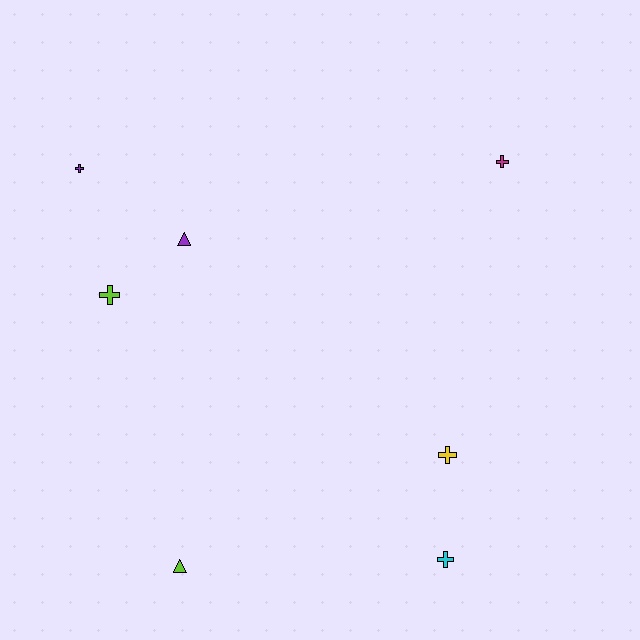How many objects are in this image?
There are 7 objects.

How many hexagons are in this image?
There are no hexagons.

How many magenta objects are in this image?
There is 1 magenta object.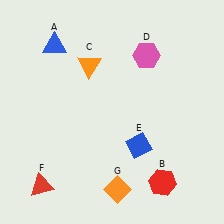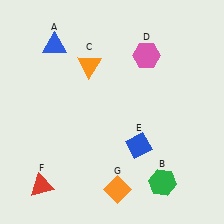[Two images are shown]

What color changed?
The hexagon (B) changed from red in Image 1 to green in Image 2.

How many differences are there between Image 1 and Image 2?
There is 1 difference between the two images.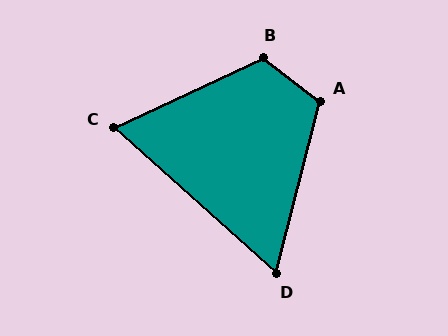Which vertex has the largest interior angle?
B, at approximately 117 degrees.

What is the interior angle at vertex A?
Approximately 113 degrees (obtuse).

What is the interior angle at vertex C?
Approximately 67 degrees (acute).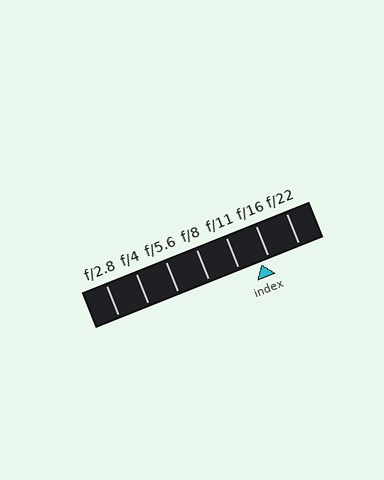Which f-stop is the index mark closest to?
The index mark is closest to f/16.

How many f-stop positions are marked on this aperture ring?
There are 7 f-stop positions marked.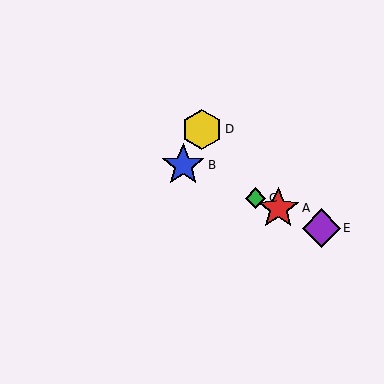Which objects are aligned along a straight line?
Objects A, B, C, E are aligned along a straight line.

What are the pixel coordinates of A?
Object A is at (278, 208).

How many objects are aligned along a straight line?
4 objects (A, B, C, E) are aligned along a straight line.